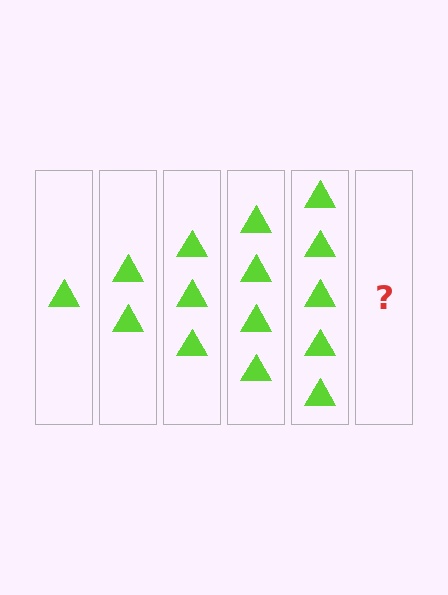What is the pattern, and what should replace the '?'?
The pattern is that each step adds one more triangle. The '?' should be 6 triangles.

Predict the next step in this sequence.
The next step is 6 triangles.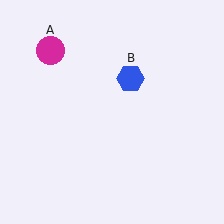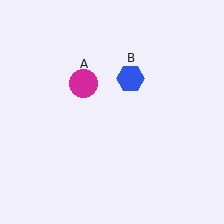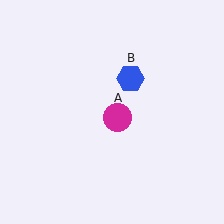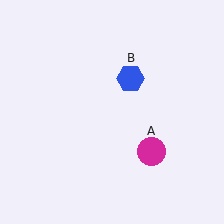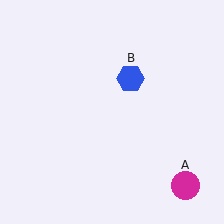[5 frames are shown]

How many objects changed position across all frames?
1 object changed position: magenta circle (object A).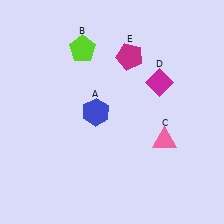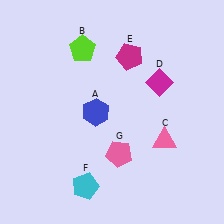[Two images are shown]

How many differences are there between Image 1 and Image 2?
There are 2 differences between the two images.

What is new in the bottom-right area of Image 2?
A pink pentagon (G) was added in the bottom-right area of Image 2.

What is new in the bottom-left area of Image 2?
A cyan pentagon (F) was added in the bottom-left area of Image 2.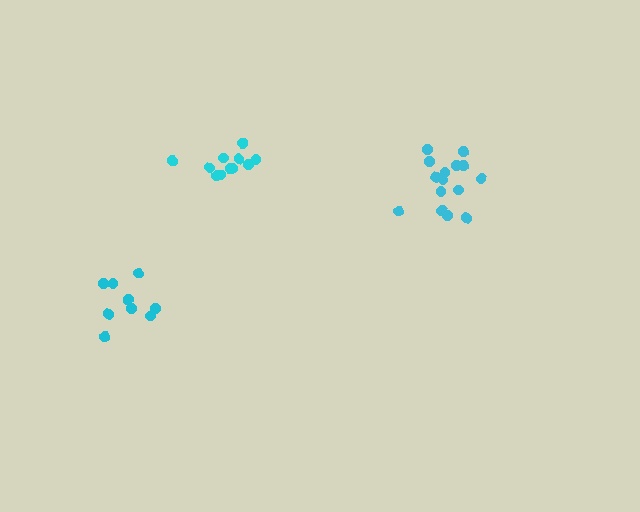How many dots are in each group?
Group 1: 9 dots, Group 2: 15 dots, Group 3: 11 dots (35 total).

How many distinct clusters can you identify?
There are 3 distinct clusters.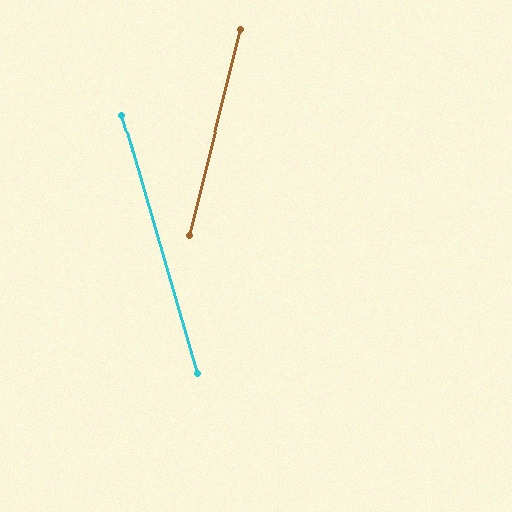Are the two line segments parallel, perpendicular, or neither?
Neither parallel nor perpendicular — they differ by about 30°.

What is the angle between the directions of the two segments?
Approximately 30 degrees.